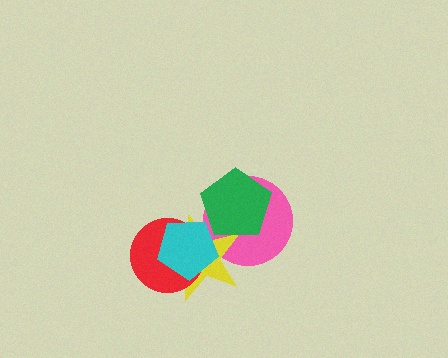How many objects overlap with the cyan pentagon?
3 objects overlap with the cyan pentagon.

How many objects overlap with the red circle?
2 objects overlap with the red circle.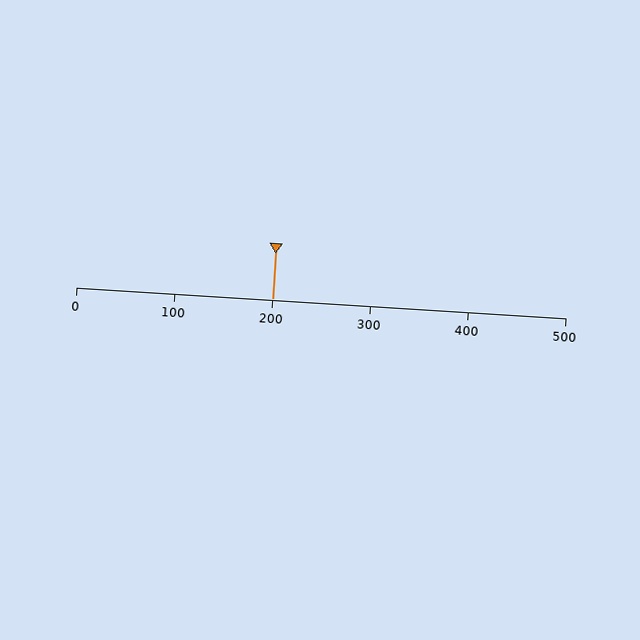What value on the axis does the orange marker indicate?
The marker indicates approximately 200.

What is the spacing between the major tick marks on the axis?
The major ticks are spaced 100 apart.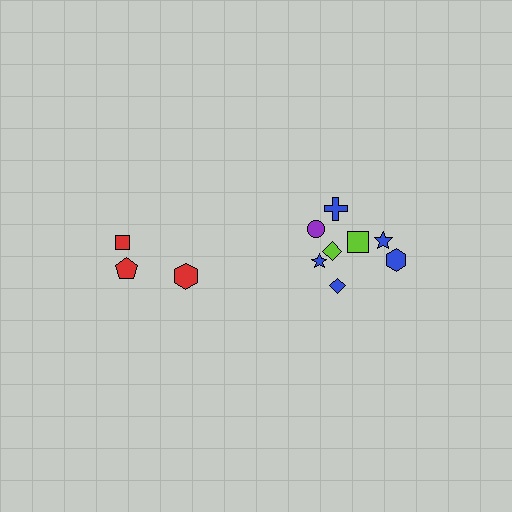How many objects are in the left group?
There are 3 objects.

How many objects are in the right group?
There are 8 objects.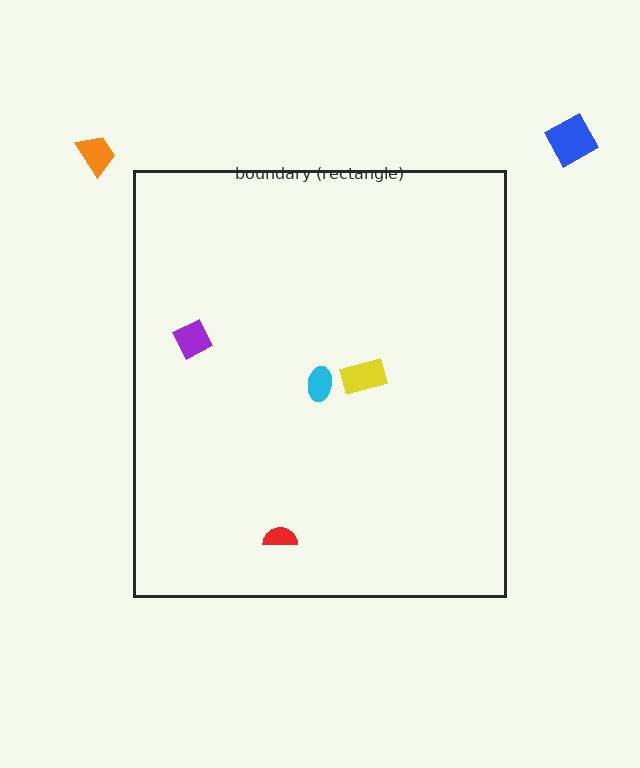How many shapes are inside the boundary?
4 inside, 2 outside.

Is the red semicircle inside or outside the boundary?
Inside.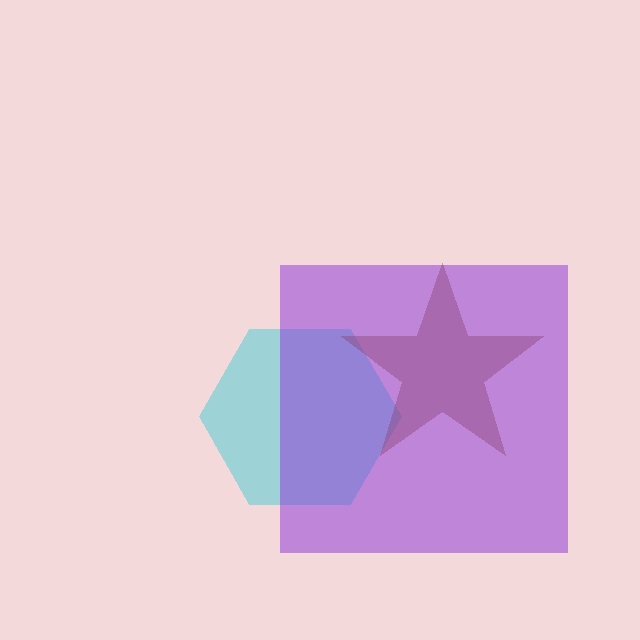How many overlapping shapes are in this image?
There are 3 overlapping shapes in the image.